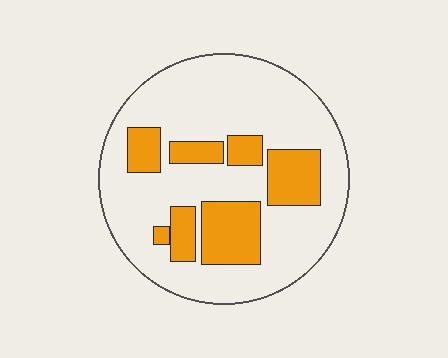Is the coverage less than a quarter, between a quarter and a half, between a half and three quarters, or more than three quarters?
Between a quarter and a half.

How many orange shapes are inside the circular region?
7.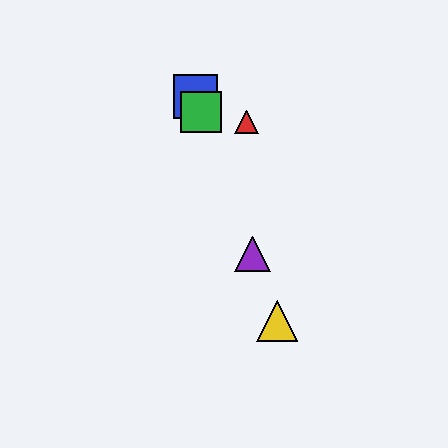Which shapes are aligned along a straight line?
The blue square, the green square, the yellow triangle, the purple triangle are aligned along a straight line.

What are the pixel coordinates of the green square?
The green square is at (201, 112).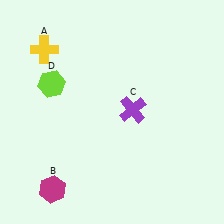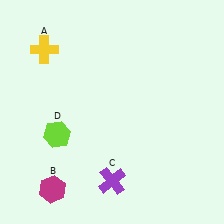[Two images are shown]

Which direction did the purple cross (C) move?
The purple cross (C) moved down.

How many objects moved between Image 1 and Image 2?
2 objects moved between the two images.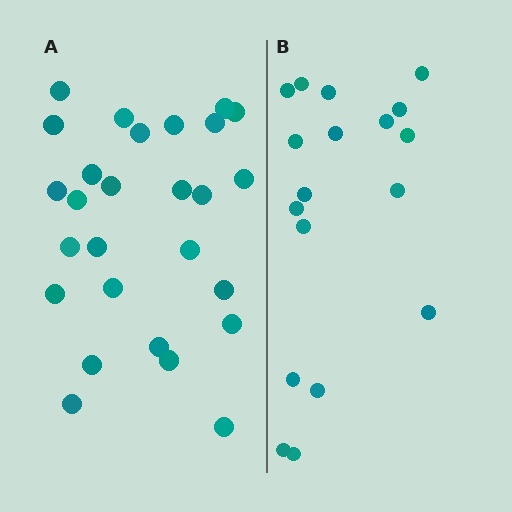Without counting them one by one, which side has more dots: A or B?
Region A (the left region) has more dots.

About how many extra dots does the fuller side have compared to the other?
Region A has roughly 8 or so more dots than region B.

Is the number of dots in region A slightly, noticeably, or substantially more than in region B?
Region A has substantially more. The ratio is roughly 1.5 to 1.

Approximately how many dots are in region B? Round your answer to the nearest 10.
About 20 dots. (The exact count is 18, which rounds to 20.)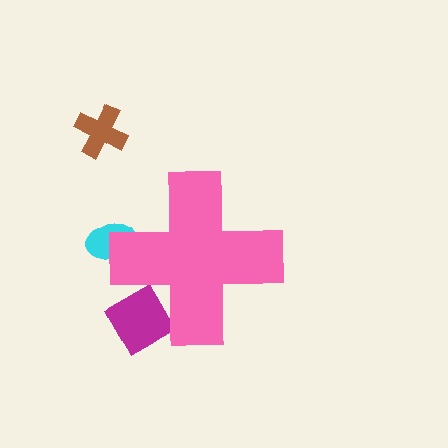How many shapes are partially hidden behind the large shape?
2 shapes are partially hidden.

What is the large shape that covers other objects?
A pink cross.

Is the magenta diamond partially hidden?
Yes, the magenta diamond is partially hidden behind the pink cross.